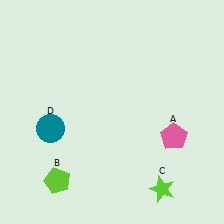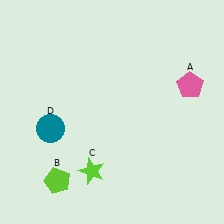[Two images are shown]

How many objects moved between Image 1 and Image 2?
2 objects moved between the two images.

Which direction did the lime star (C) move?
The lime star (C) moved left.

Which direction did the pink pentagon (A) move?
The pink pentagon (A) moved up.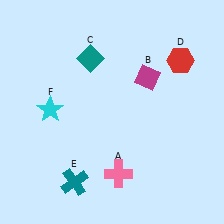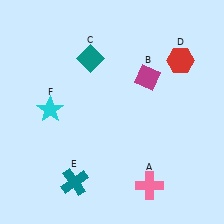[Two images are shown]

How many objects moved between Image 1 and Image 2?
1 object moved between the two images.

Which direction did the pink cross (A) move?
The pink cross (A) moved right.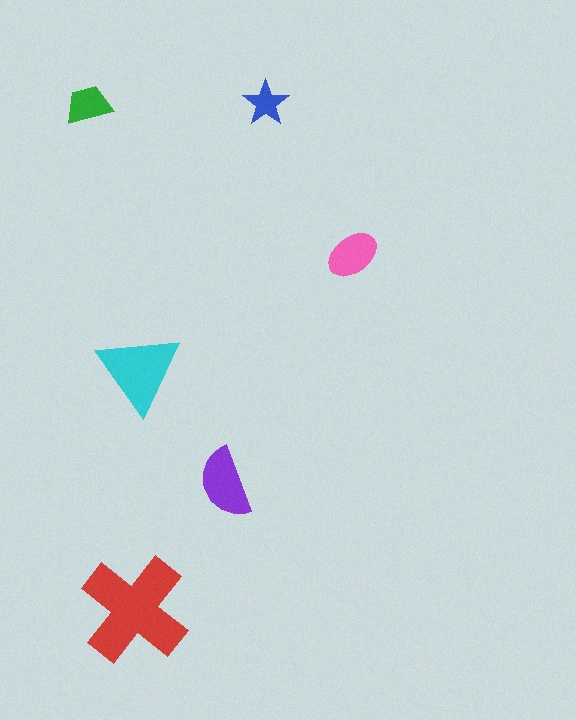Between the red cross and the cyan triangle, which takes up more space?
The red cross.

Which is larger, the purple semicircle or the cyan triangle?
The cyan triangle.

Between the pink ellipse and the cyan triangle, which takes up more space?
The cyan triangle.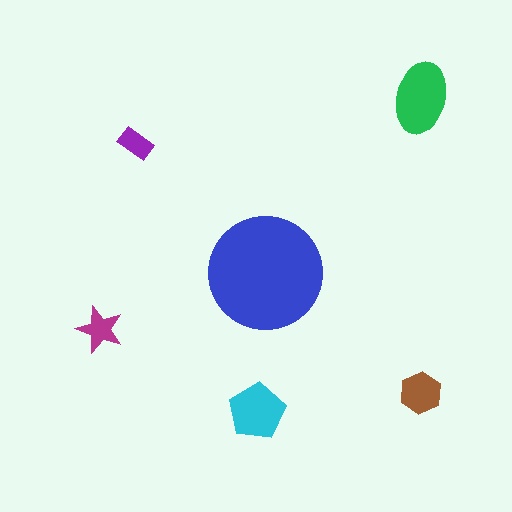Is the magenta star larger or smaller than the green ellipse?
Smaller.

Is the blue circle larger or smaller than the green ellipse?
Larger.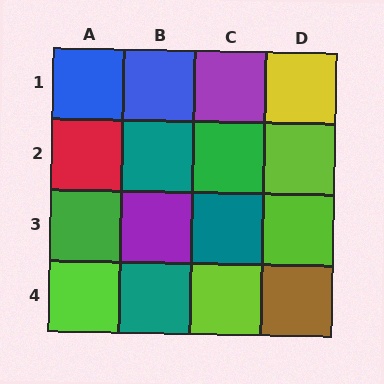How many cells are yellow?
1 cell is yellow.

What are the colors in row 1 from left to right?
Blue, blue, purple, yellow.